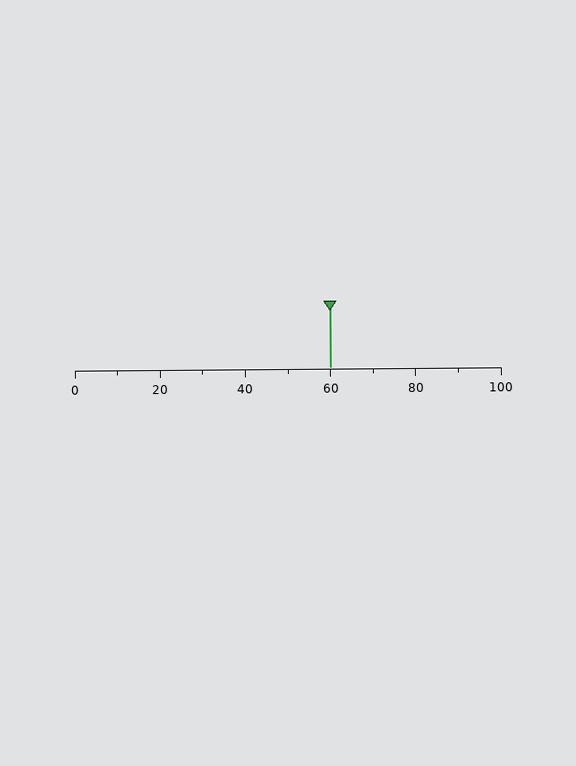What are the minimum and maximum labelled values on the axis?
The axis runs from 0 to 100.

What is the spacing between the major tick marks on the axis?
The major ticks are spaced 20 apart.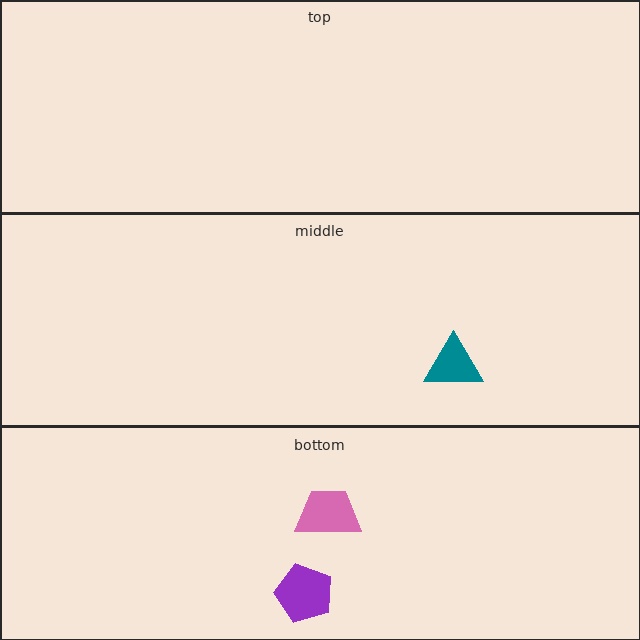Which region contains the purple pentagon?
The bottom region.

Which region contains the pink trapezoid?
The bottom region.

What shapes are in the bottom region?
The pink trapezoid, the purple pentagon.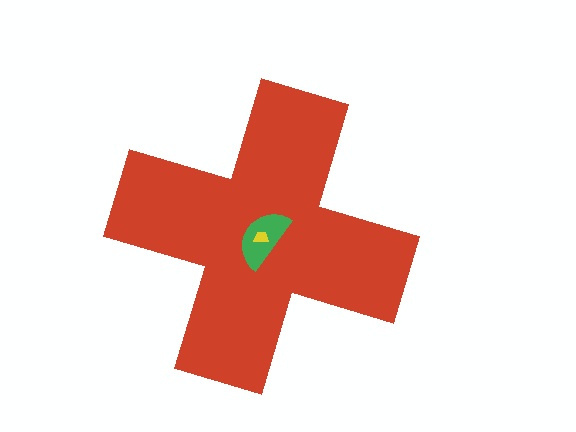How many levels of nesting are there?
3.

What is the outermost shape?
The red cross.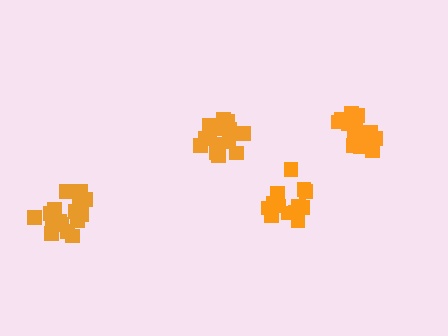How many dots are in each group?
Group 1: 15 dots, Group 2: 14 dots, Group 3: 16 dots, Group 4: 16 dots (61 total).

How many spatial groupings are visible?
There are 4 spatial groupings.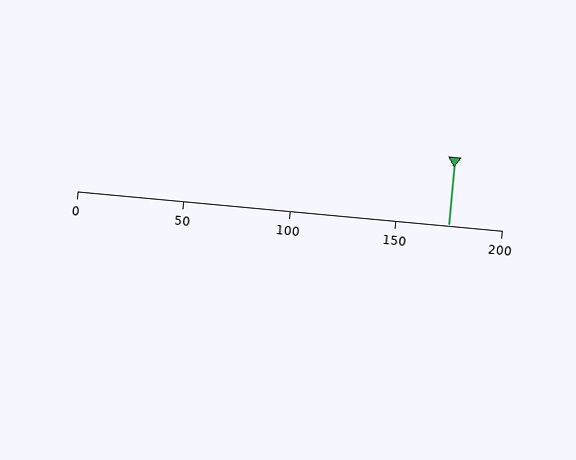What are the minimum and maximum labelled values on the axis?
The axis runs from 0 to 200.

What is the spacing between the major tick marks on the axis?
The major ticks are spaced 50 apart.